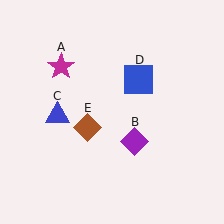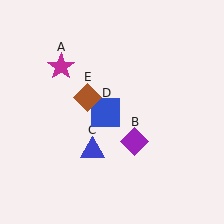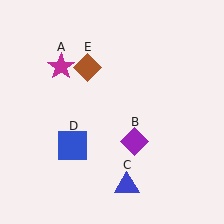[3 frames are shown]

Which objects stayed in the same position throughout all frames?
Magenta star (object A) and purple diamond (object B) remained stationary.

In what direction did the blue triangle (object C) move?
The blue triangle (object C) moved down and to the right.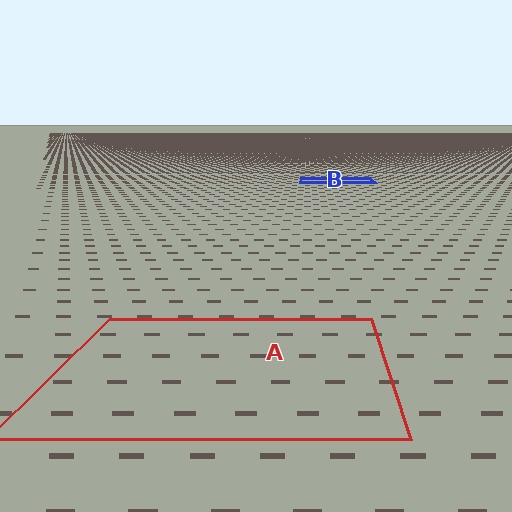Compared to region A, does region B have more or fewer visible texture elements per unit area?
Region B has more texture elements per unit area — they are packed more densely because it is farther away.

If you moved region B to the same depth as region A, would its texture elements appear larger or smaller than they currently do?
They would appear larger. At a closer depth, the same texture elements are projected at a bigger on-screen size.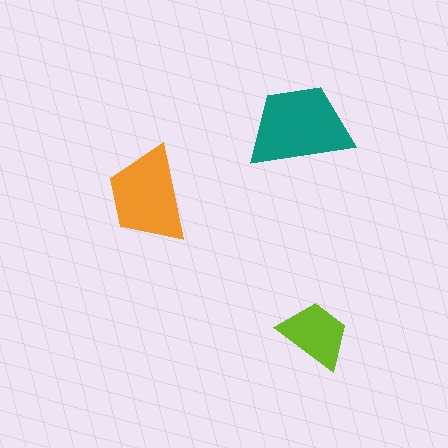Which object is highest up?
The teal trapezoid is topmost.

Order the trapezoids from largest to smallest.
the teal one, the orange one, the lime one.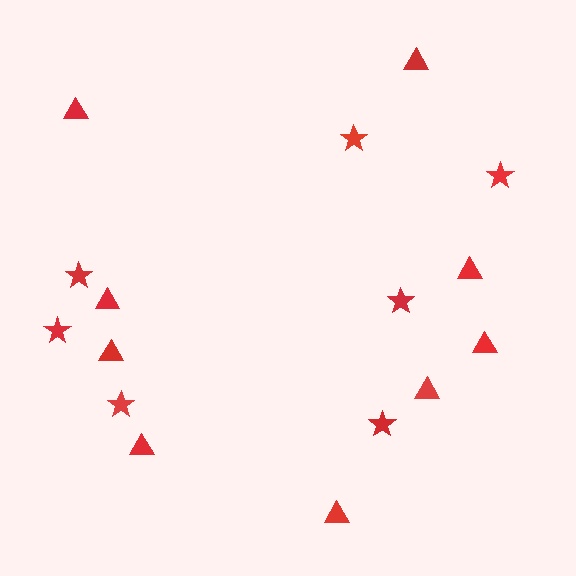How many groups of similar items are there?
There are 2 groups: one group of stars (7) and one group of triangles (9).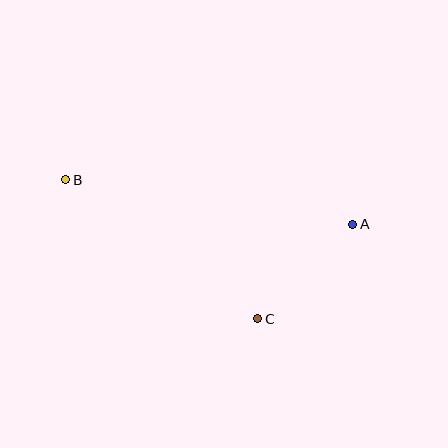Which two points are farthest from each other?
Points A and B are farthest from each other.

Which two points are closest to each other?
Points A and C are closest to each other.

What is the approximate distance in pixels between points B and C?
The distance between B and C is approximately 237 pixels.